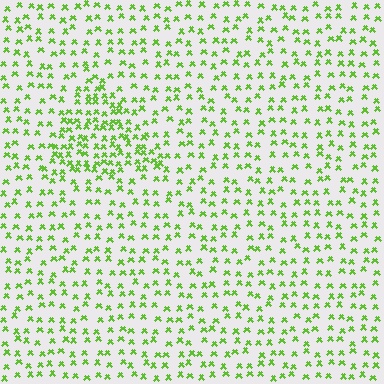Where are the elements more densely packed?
The elements are more densely packed inside the triangle boundary.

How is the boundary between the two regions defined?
The boundary is defined by a change in element density (approximately 1.9x ratio). All elements are the same color, size, and shape.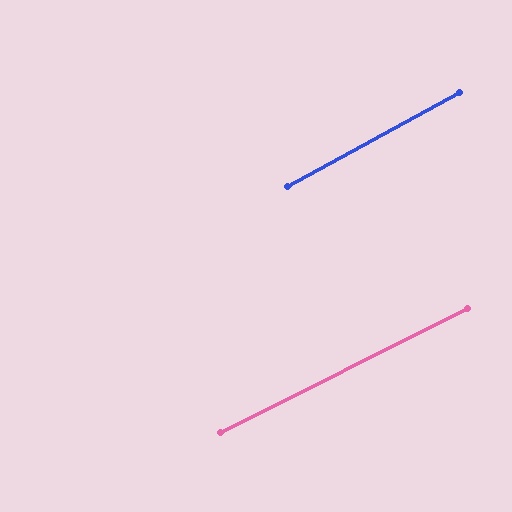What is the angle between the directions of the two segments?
Approximately 2 degrees.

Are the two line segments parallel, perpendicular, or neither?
Parallel — their directions differ by only 1.7°.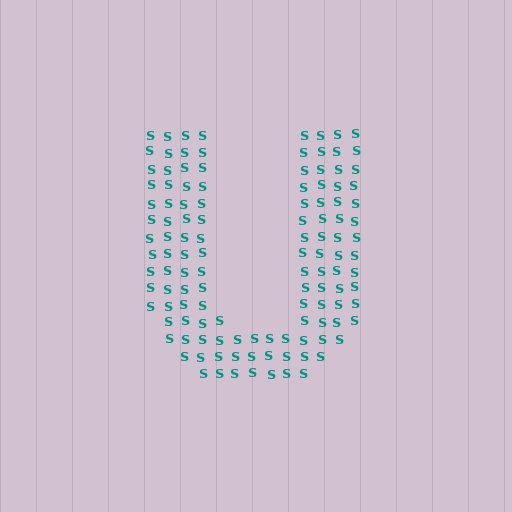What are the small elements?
The small elements are letter S's.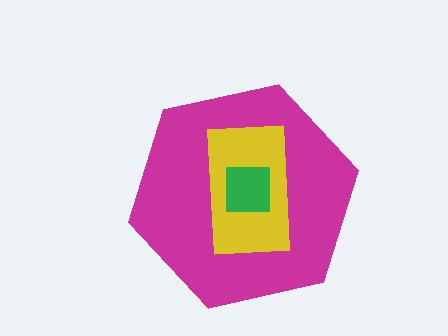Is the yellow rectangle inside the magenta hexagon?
Yes.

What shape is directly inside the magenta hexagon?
The yellow rectangle.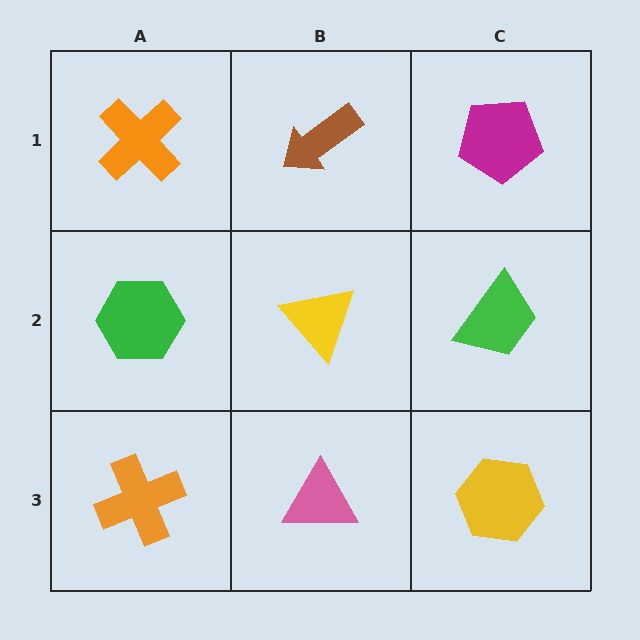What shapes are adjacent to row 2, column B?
A brown arrow (row 1, column B), a pink triangle (row 3, column B), a green hexagon (row 2, column A), a green trapezoid (row 2, column C).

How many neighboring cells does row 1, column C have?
2.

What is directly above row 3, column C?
A green trapezoid.